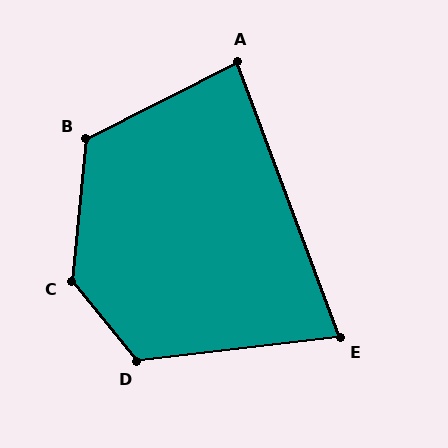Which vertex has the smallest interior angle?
E, at approximately 76 degrees.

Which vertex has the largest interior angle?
C, at approximately 135 degrees.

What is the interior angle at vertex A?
Approximately 84 degrees (acute).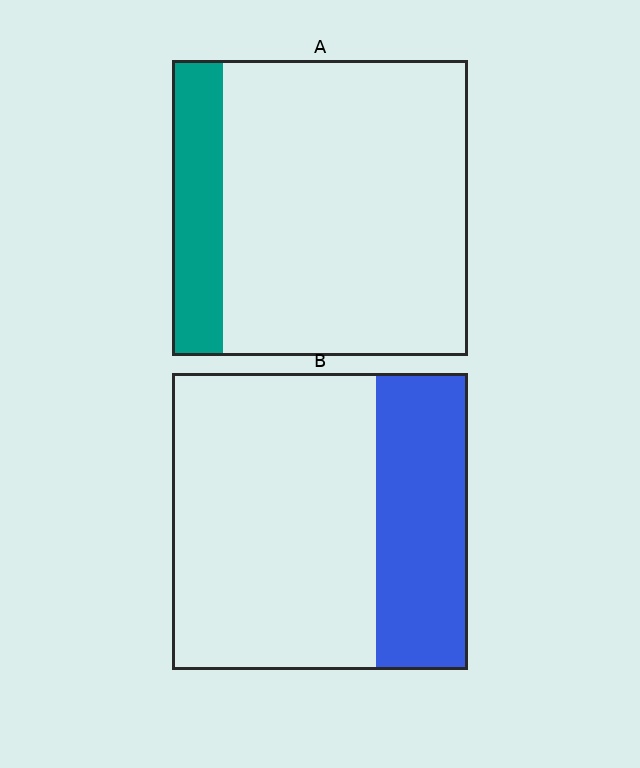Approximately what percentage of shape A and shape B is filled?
A is approximately 15% and B is approximately 30%.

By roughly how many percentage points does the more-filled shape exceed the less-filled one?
By roughly 15 percentage points (B over A).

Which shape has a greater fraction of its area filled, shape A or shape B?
Shape B.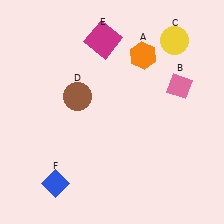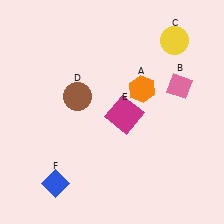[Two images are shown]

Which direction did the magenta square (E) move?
The magenta square (E) moved down.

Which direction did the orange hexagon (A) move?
The orange hexagon (A) moved down.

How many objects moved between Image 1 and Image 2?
2 objects moved between the two images.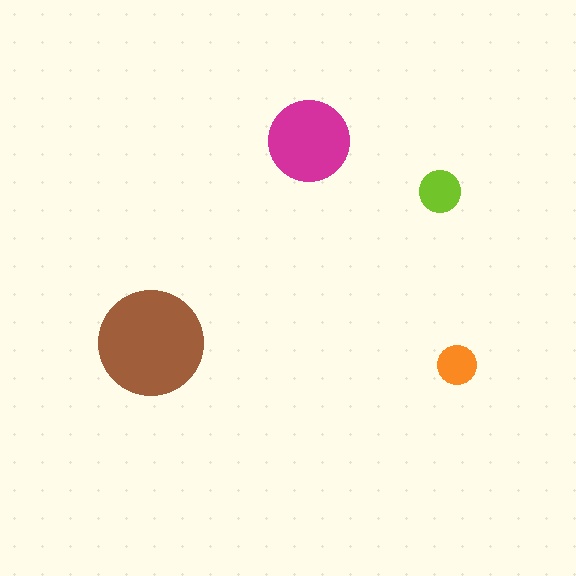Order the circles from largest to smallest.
the brown one, the magenta one, the lime one, the orange one.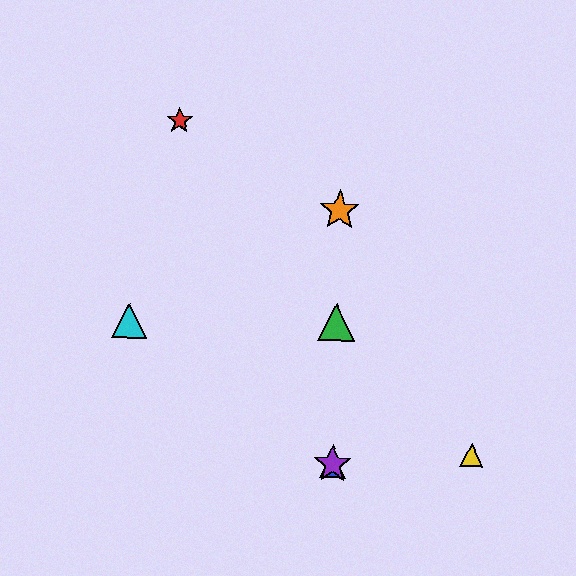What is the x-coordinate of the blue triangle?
The blue triangle is at x≈332.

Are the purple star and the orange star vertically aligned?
Yes, both are at x≈332.